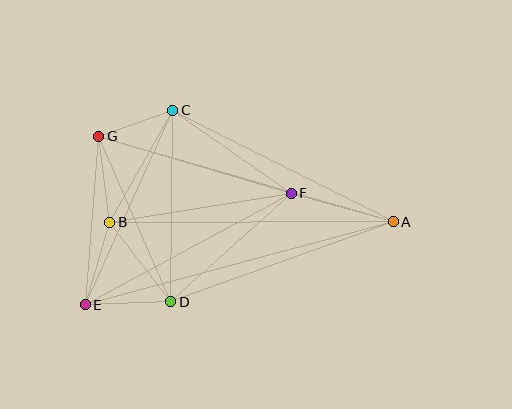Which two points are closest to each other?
Points C and G are closest to each other.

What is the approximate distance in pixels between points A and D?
The distance between A and D is approximately 236 pixels.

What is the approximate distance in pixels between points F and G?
The distance between F and G is approximately 201 pixels.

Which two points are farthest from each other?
Points A and E are farthest from each other.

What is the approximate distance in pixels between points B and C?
The distance between B and C is approximately 128 pixels.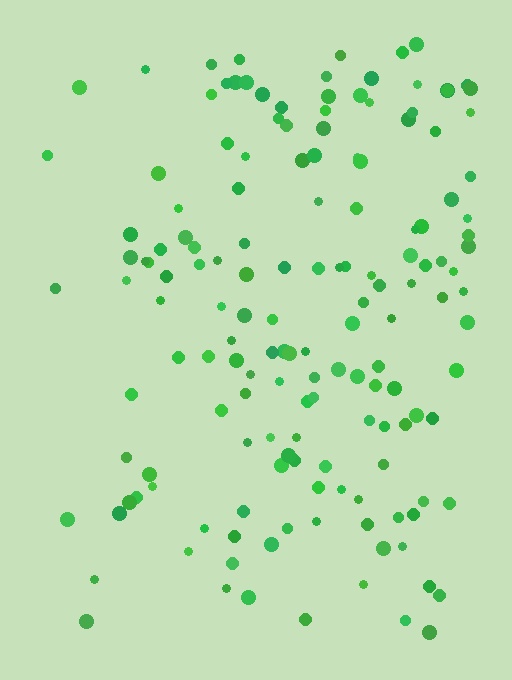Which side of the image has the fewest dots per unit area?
The left.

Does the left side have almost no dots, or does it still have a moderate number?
Still a moderate number, just noticeably fewer than the right.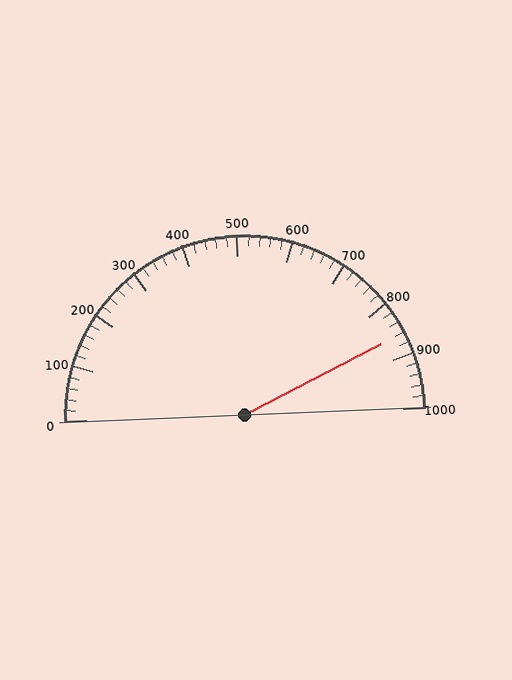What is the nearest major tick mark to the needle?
The nearest major tick mark is 900.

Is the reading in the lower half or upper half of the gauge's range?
The reading is in the upper half of the range (0 to 1000).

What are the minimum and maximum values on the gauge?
The gauge ranges from 0 to 1000.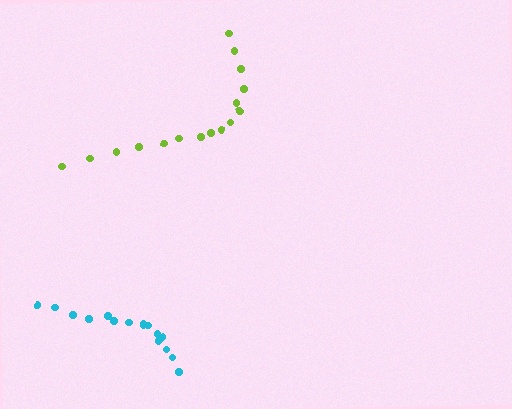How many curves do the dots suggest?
There are 2 distinct paths.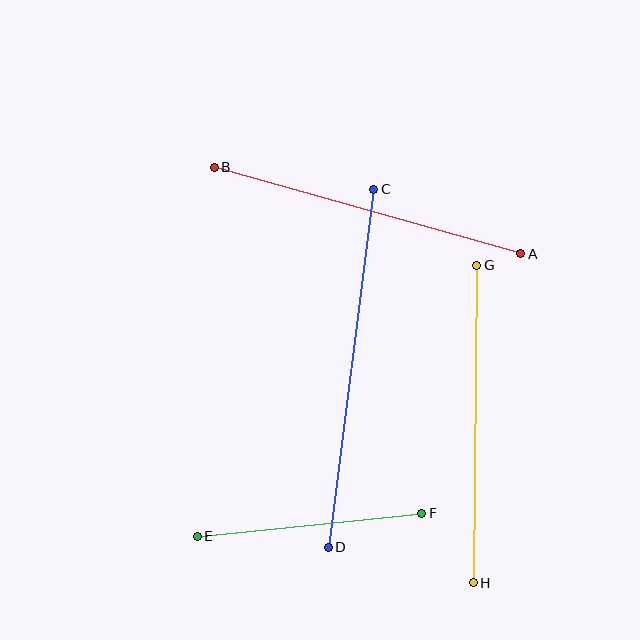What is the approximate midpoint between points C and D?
The midpoint is at approximately (351, 368) pixels.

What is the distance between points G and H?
The distance is approximately 318 pixels.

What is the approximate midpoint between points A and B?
The midpoint is at approximately (367, 211) pixels.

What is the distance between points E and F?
The distance is approximately 226 pixels.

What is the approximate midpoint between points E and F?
The midpoint is at approximately (310, 525) pixels.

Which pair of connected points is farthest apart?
Points C and D are farthest apart.